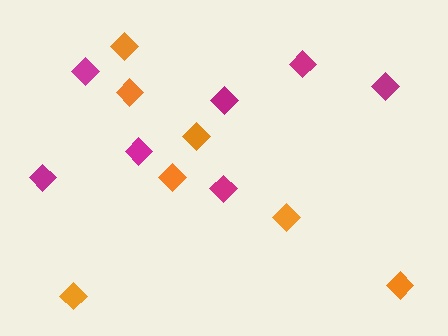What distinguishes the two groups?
There are 2 groups: one group of magenta diamonds (7) and one group of orange diamonds (7).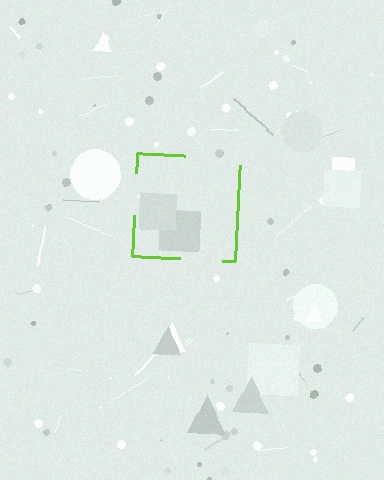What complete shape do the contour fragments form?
The contour fragments form a square.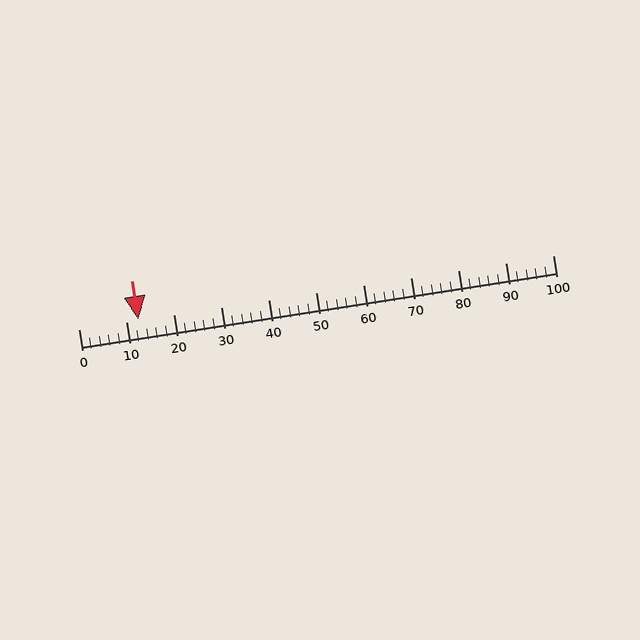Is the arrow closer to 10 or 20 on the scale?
The arrow is closer to 10.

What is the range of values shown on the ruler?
The ruler shows values from 0 to 100.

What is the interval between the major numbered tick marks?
The major tick marks are spaced 10 units apart.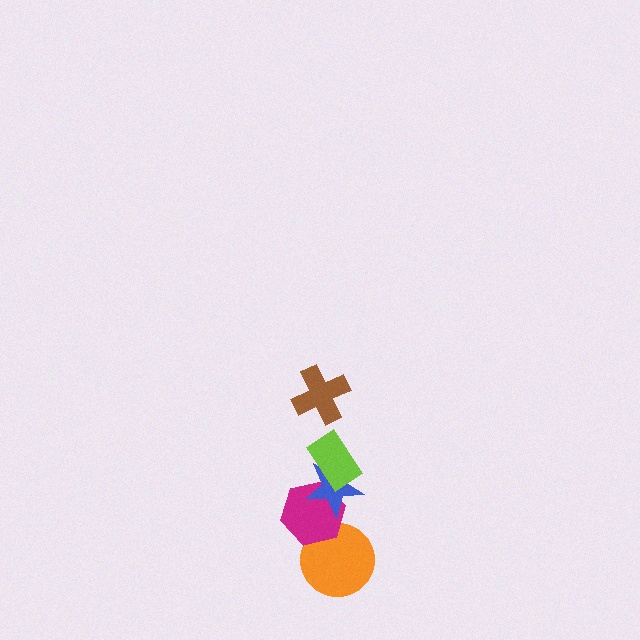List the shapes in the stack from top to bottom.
From top to bottom: the brown cross, the lime rectangle, the blue star, the magenta hexagon, the orange circle.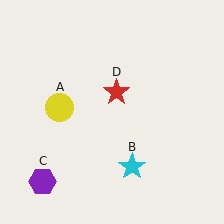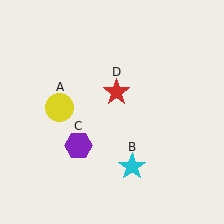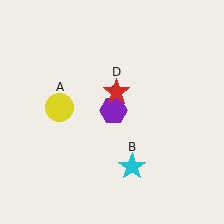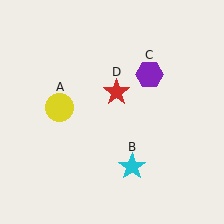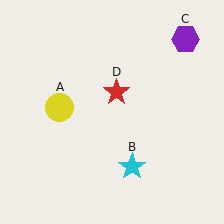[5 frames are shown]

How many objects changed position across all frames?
1 object changed position: purple hexagon (object C).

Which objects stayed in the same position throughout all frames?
Yellow circle (object A) and cyan star (object B) and red star (object D) remained stationary.